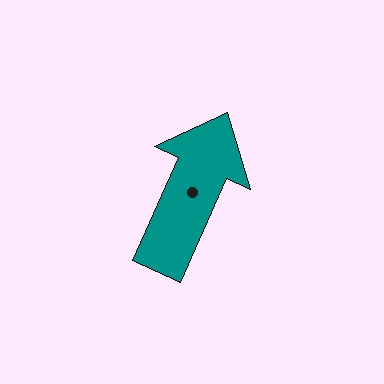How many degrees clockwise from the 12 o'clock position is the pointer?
Approximately 24 degrees.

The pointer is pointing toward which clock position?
Roughly 1 o'clock.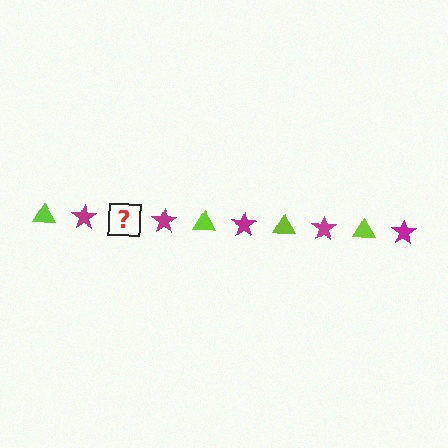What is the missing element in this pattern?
The missing element is a lime triangle.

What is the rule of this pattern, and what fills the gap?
The rule is that the pattern alternates between lime triangle and magenta star. The gap should be filled with a lime triangle.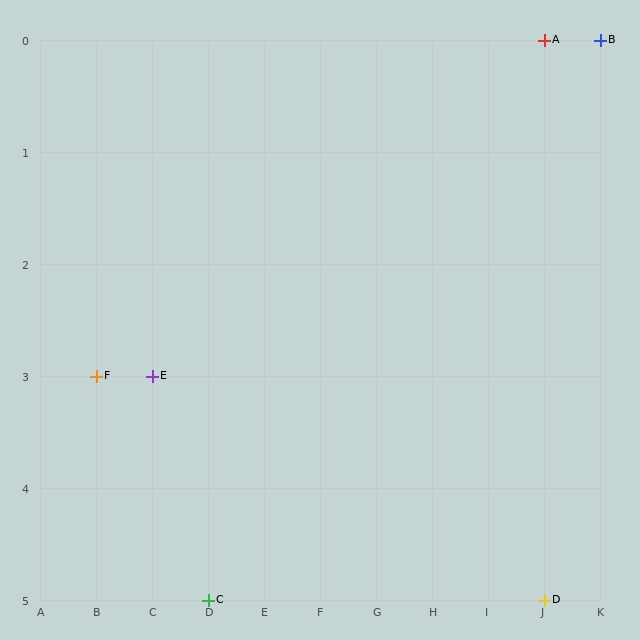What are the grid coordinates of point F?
Point F is at grid coordinates (B, 3).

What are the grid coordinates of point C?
Point C is at grid coordinates (D, 5).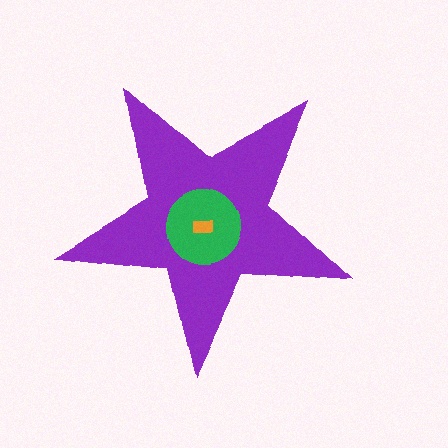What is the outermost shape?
The purple star.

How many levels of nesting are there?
3.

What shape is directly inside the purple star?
The green circle.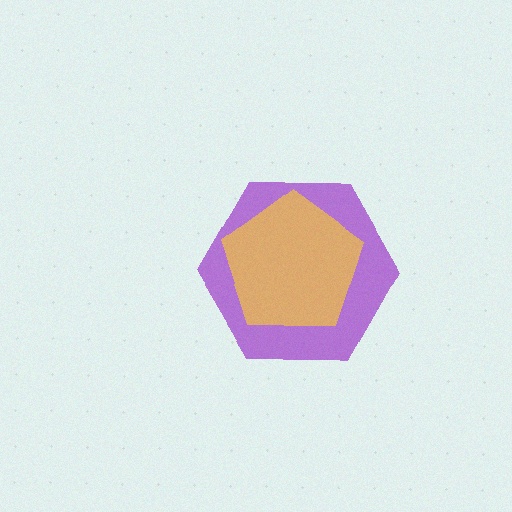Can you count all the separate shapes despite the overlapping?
Yes, there are 2 separate shapes.